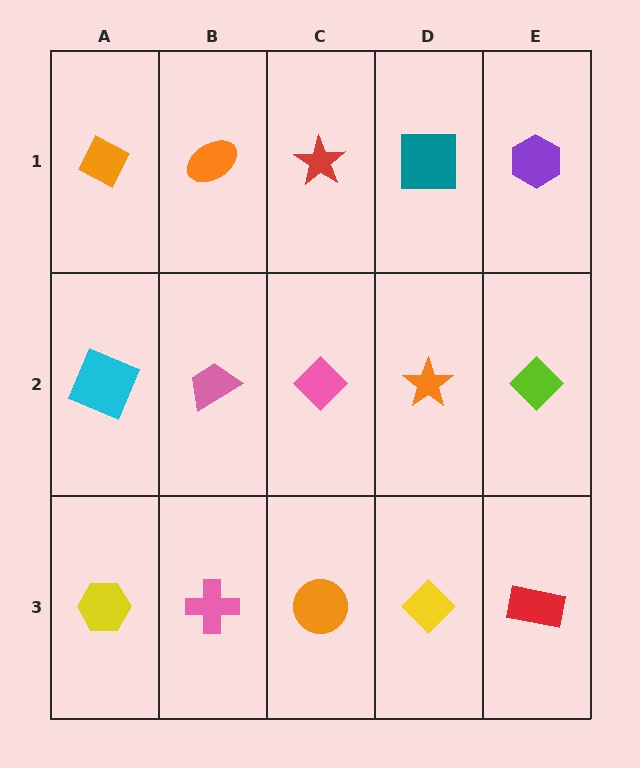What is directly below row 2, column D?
A yellow diamond.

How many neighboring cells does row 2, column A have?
3.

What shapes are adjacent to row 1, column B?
A pink trapezoid (row 2, column B), an orange diamond (row 1, column A), a red star (row 1, column C).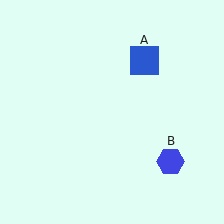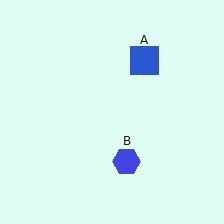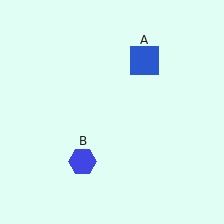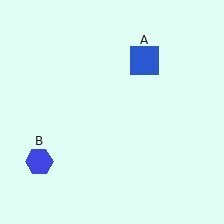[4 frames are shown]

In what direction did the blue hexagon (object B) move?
The blue hexagon (object B) moved left.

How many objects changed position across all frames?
1 object changed position: blue hexagon (object B).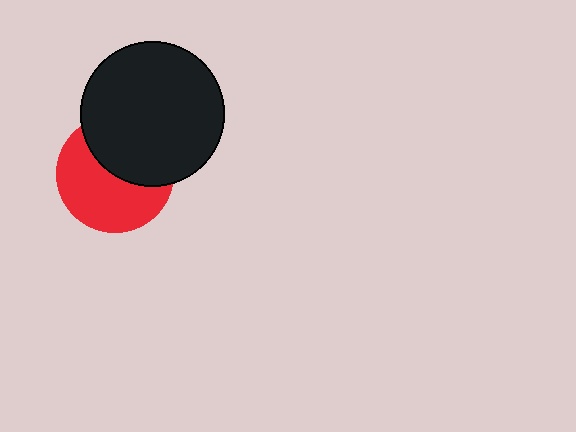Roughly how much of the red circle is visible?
About half of it is visible (roughly 57%).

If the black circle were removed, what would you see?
You would see the complete red circle.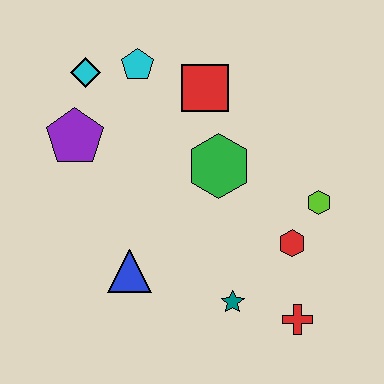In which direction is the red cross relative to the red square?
The red cross is below the red square.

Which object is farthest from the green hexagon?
The red cross is farthest from the green hexagon.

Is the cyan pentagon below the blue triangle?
No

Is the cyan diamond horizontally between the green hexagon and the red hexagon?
No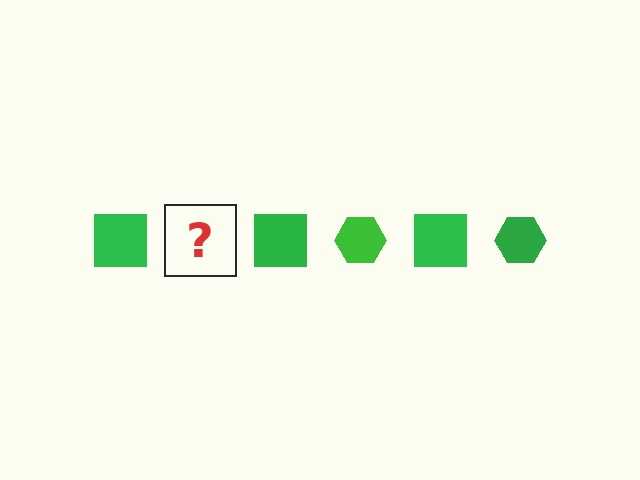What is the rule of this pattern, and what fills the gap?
The rule is that the pattern cycles through square, hexagon shapes in green. The gap should be filled with a green hexagon.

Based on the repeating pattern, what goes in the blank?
The blank should be a green hexagon.